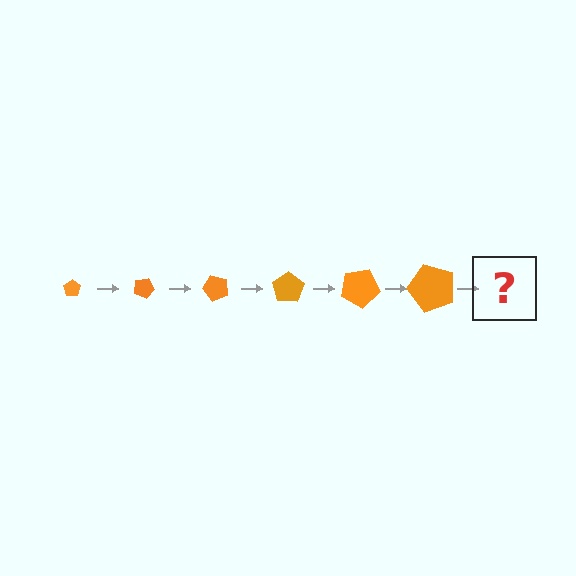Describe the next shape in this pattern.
It should be a pentagon, larger than the previous one and rotated 150 degrees from the start.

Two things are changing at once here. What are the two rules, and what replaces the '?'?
The two rules are that the pentagon grows larger each step and it rotates 25 degrees each step. The '?' should be a pentagon, larger than the previous one and rotated 150 degrees from the start.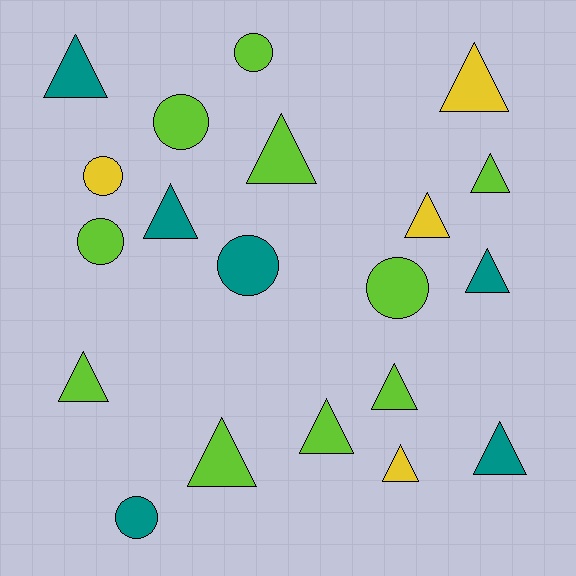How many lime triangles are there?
There are 6 lime triangles.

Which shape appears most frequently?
Triangle, with 13 objects.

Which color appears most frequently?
Lime, with 10 objects.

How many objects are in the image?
There are 20 objects.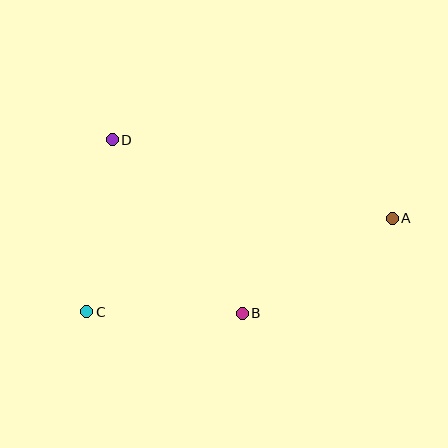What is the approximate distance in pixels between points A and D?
The distance between A and D is approximately 291 pixels.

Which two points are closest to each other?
Points B and C are closest to each other.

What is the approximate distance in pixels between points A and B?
The distance between A and B is approximately 177 pixels.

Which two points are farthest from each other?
Points A and C are farthest from each other.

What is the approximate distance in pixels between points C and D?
The distance between C and D is approximately 174 pixels.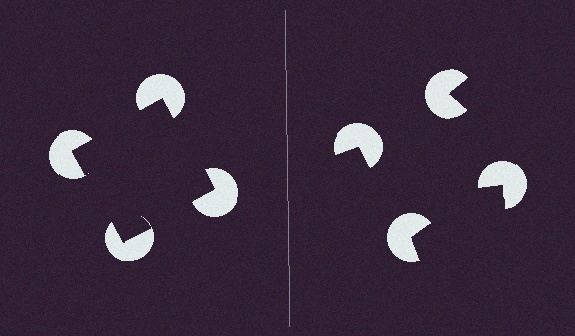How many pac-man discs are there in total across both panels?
8 — 4 on each side.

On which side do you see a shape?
An illusory square appears on the left side. On the right side the wedge cuts are rotated, so no coherent shape forms.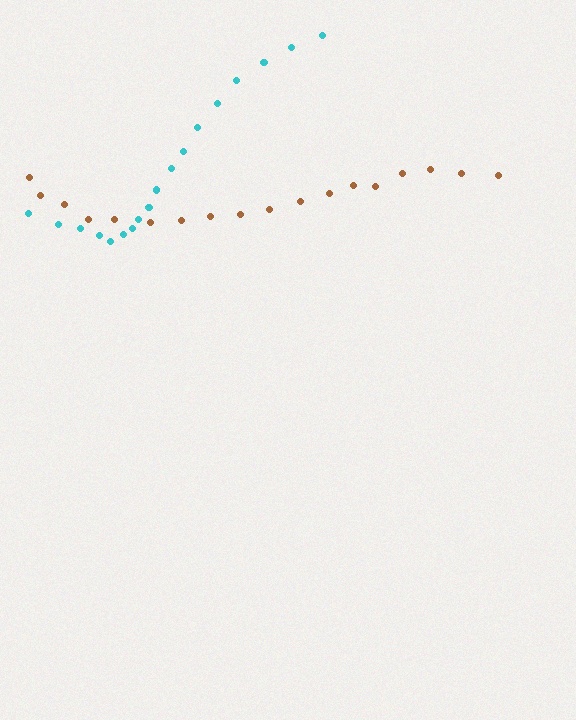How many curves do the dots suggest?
There are 2 distinct paths.